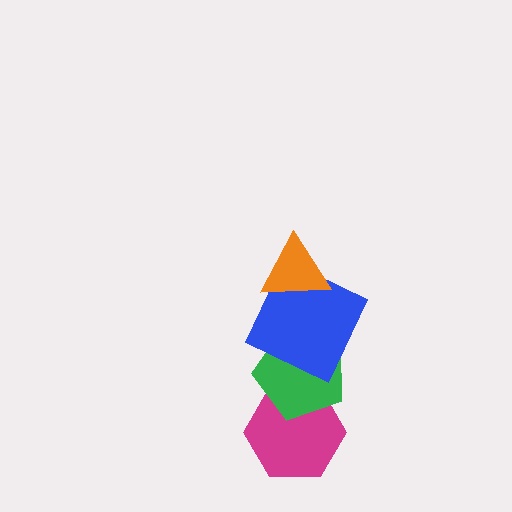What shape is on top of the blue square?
The orange triangle is on top of the blue square.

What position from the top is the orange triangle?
The orange triangle is 1st from the top.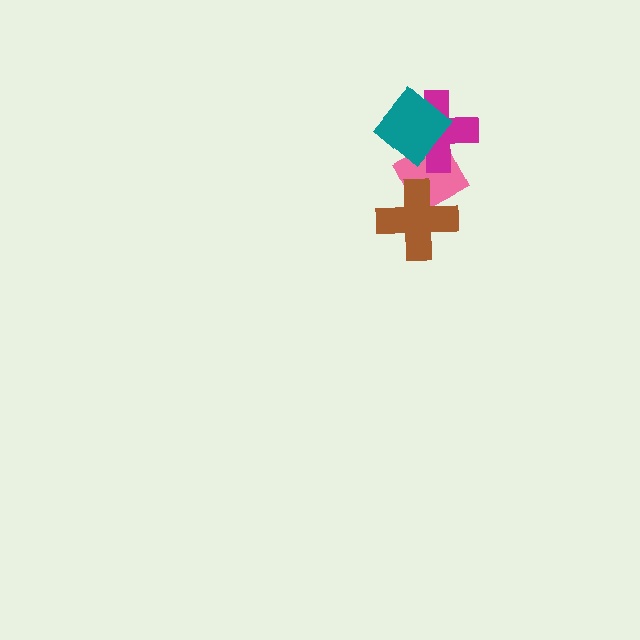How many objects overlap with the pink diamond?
3 objects overlap with the pink diamond.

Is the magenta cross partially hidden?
Yes, it is partially covered by another shape.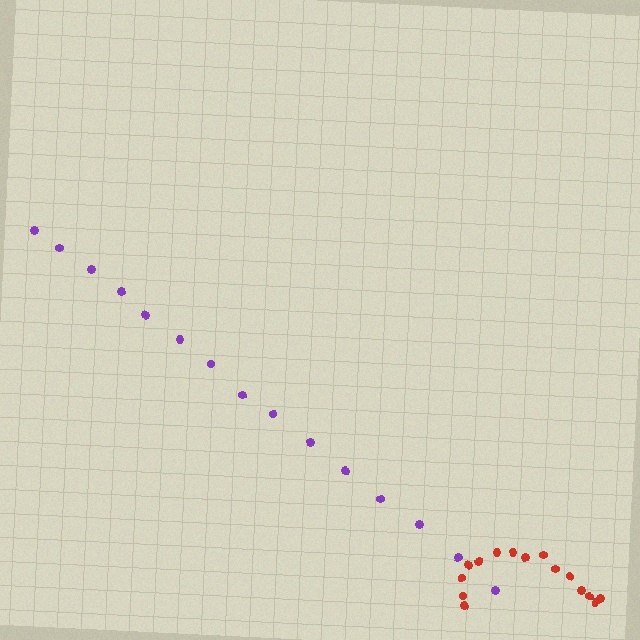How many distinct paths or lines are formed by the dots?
There are 2 distinct paths.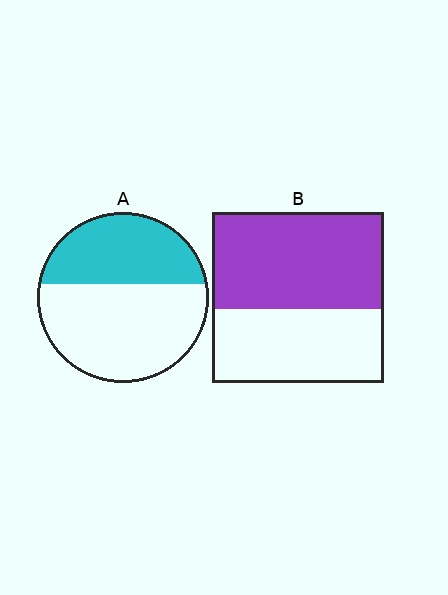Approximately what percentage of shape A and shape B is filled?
A is approximately 40% and B is approximately 55%.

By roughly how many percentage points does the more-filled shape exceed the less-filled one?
By roughly 15 percentage points (B over A).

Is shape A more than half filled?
No.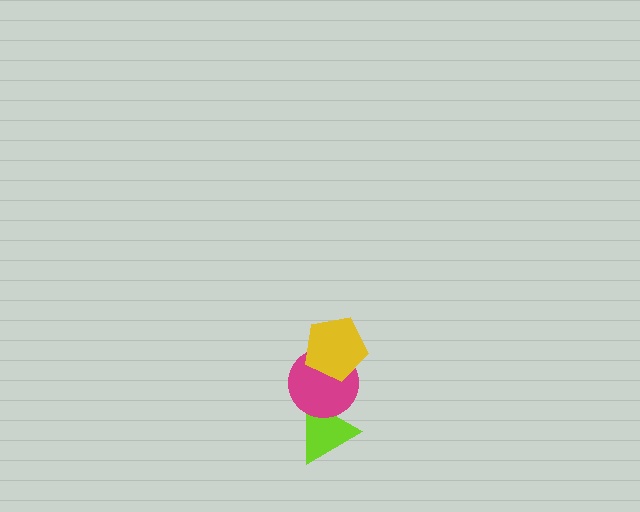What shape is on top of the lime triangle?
The magenta circle is on top of the lime triangle.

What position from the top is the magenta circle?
The magenta circle is 2nd from the top.